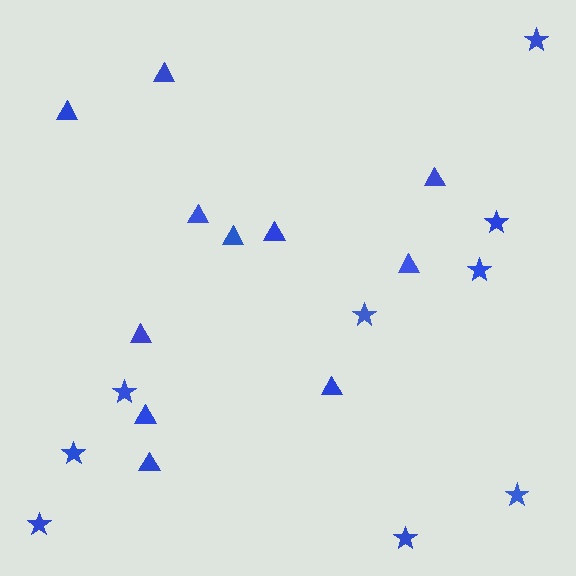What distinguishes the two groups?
There are 2 groups: one group of triangles (11) and one group of stars (9).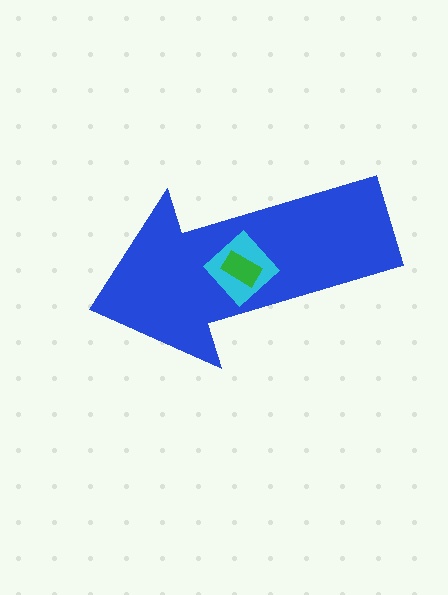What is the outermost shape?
The blue arrow.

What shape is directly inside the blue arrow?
The cyan diamond.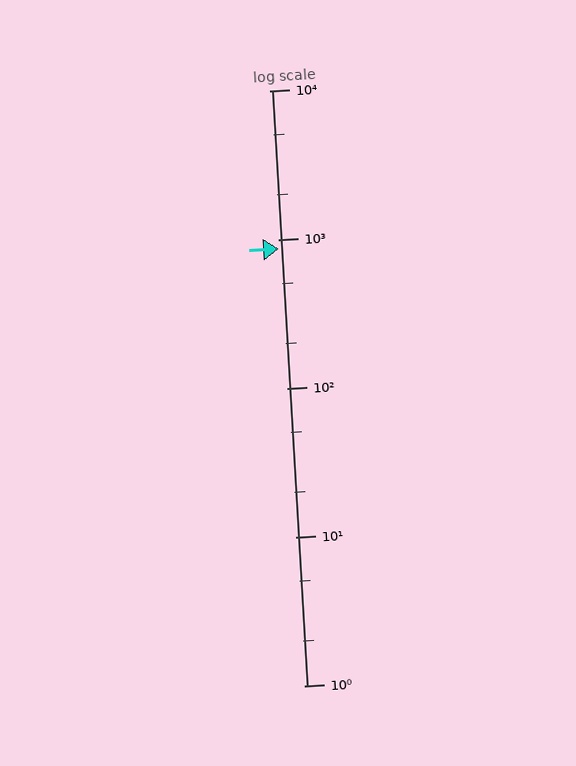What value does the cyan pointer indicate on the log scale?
The pointer indicates approximately 870.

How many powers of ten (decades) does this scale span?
The scale spans 4 decades, from 1 to 10000.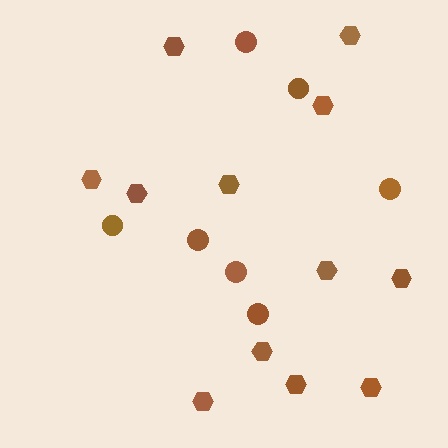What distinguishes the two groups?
There are 2 groups: one group of hexagons (12) and one group of circles (7).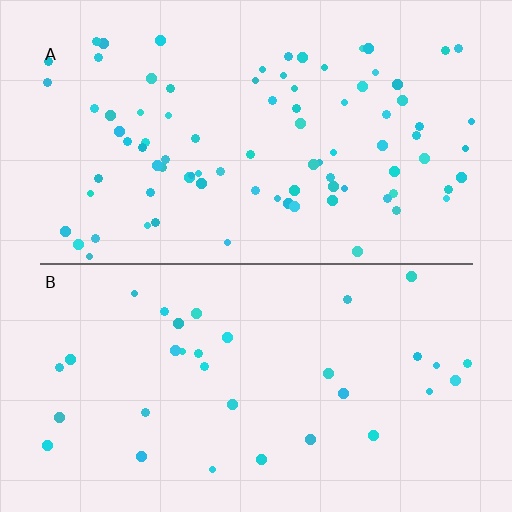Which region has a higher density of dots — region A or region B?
A (the top).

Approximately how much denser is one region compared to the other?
Approximately 2.6× — region A over region B.